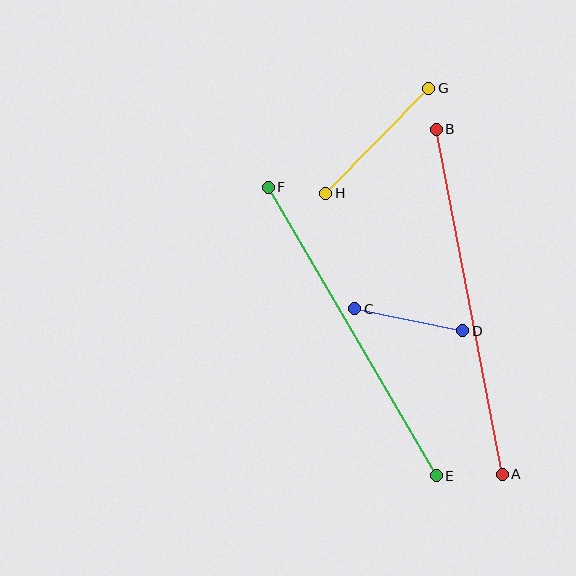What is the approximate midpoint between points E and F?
The midpoint is at approximately (352, 332) pixels.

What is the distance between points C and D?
The distance is approximately 110 pixels.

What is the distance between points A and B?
The distance is approximately 351 pixels.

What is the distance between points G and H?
The distance is approximately 147 pixels.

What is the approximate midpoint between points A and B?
The midpoint is at approximately (469, 302) pixels.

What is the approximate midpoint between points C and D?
The midpoint is at approximately (409, 320) pixels.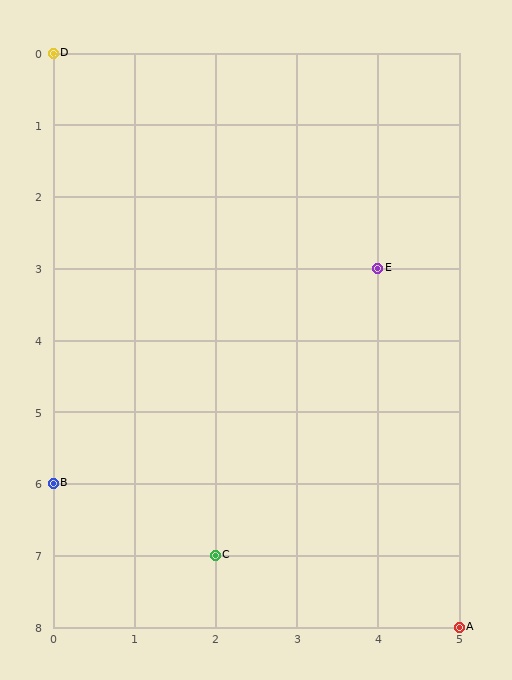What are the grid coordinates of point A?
Point A is at grid coordinates (5, 8).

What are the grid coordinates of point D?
Point D is at grid coordinates (0, 0).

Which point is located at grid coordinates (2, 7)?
Point C is at (2, 7).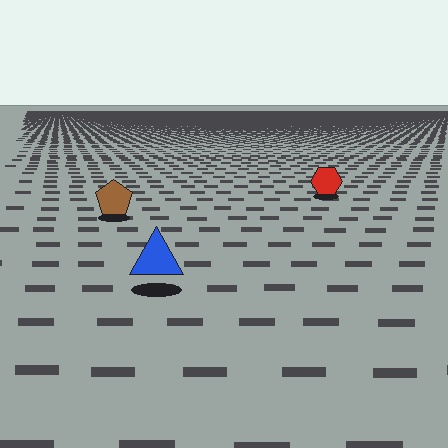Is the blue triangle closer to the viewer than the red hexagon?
Yes. The blue triangle is closer — you can tell from the texture gradient: the ground texture is coarser near it.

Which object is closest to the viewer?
The blue triangle is closest. The texture marks near it are larger and more spread out.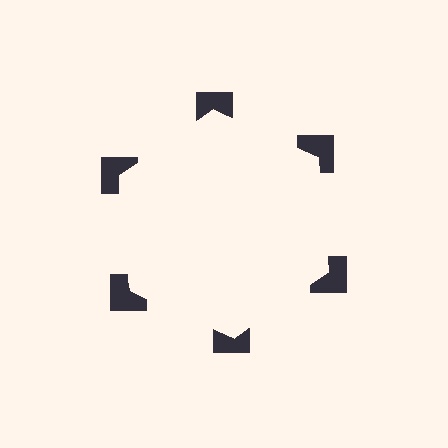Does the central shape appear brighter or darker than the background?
It typically appears slightly brighter than the background, even though no actual brightness change is drawn.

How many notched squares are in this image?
There are 6 — one at each vertex of the illusory hexagon.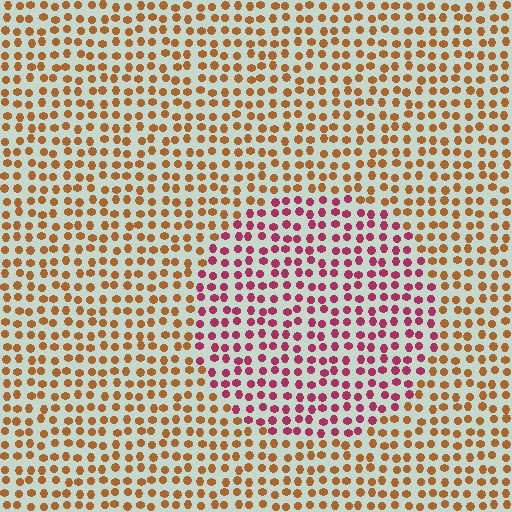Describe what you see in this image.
The image is filled with small brown elements in a uniform arrangement. A circle-shaped region is visible where the elements are tinted to a slightly different hue, forming a subtle color boundary.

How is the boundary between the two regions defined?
The boundary is defined purely by a slight shift in hue (about 52 degrees). Spacing, size, and orientation are identical on both sides.